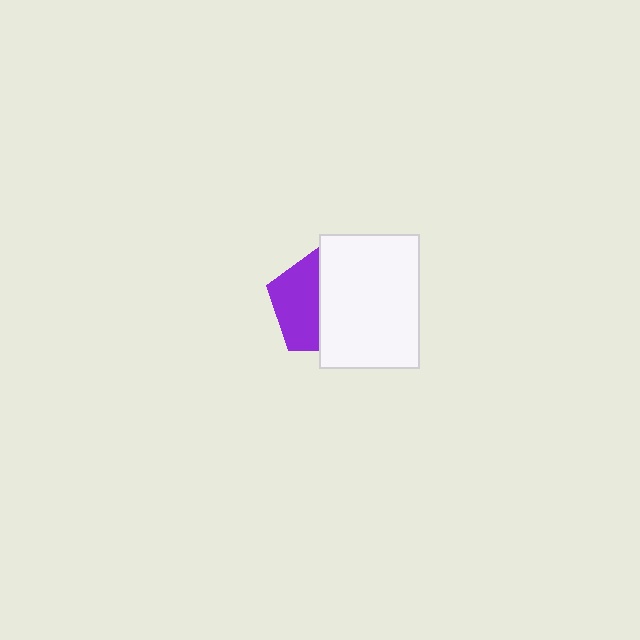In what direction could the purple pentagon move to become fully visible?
The purple pentagon could move left. That would shift it out from behind the white rectangle entirely.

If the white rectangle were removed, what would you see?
You would see the complete purple pentagon.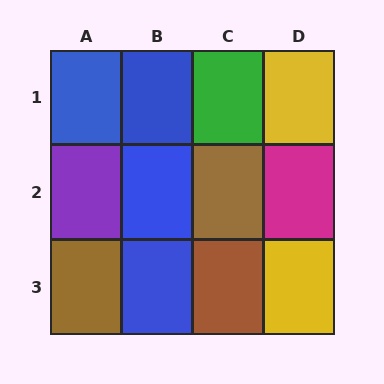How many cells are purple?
1 cell is purple.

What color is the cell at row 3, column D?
Yellow.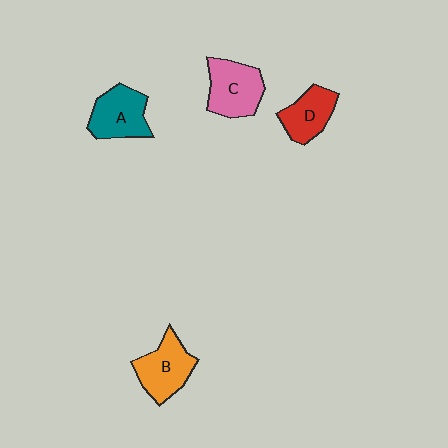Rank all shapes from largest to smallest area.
From largest to smallest: C (pink), B (orange), A (teal), D (red).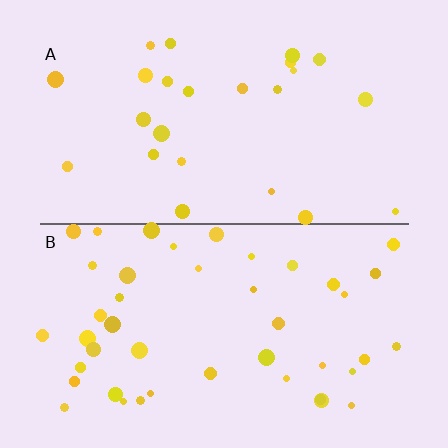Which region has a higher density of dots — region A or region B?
B (the bottom).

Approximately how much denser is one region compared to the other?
Approximately 1.8× — region B over region A.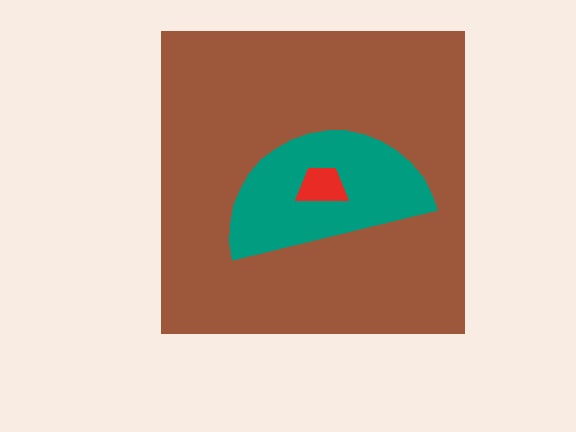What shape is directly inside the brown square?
The teal semicircle.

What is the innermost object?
The red trapezoid.